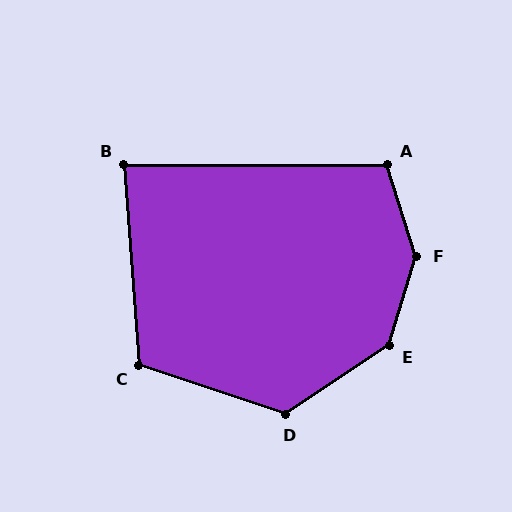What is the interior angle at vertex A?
Approximately 107 degrees (obtuse).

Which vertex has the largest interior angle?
F, at approximately 146 degrees.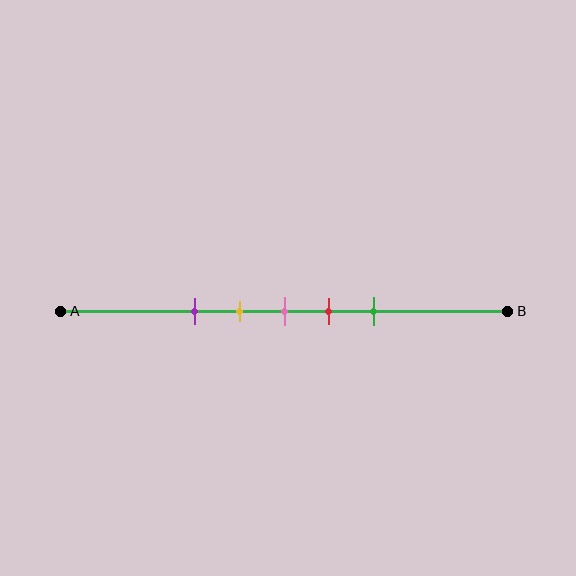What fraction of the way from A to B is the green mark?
The green mark is approximately 70% (0.7) of the way from A to B.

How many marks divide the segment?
There are 5 marks dividing the segment.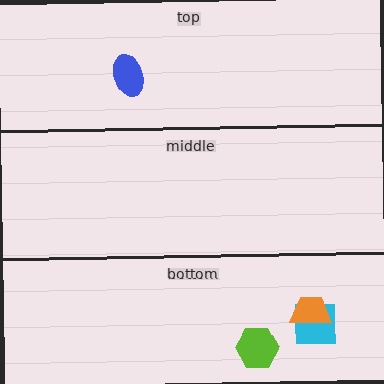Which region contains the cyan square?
The bottom region.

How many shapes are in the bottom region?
3.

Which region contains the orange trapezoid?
The bottom region.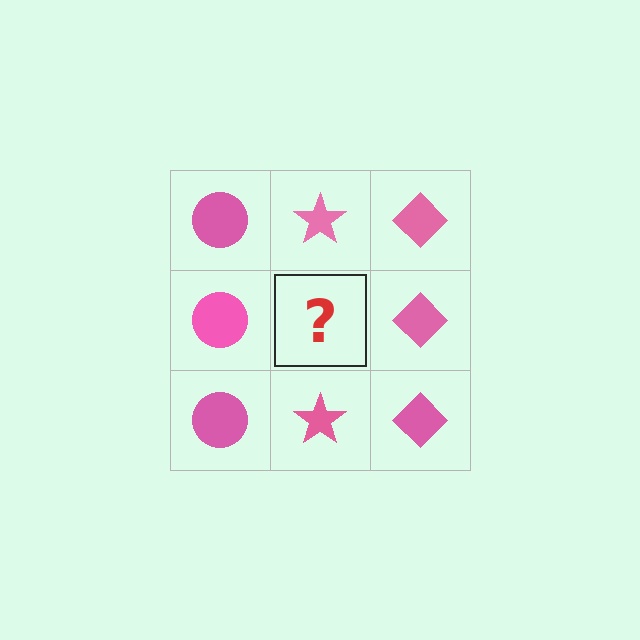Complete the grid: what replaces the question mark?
The question mark should be replaced with a pink star.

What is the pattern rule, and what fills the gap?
The rule is that each column has a consistent shape. The gap should be filled with a pink star.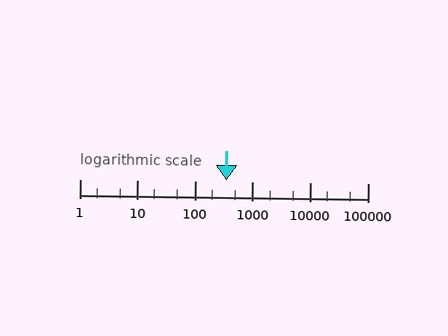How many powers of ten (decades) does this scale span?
The scale spans 5 decades, from 1 to 100000.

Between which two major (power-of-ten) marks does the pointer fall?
The pointer is between 100 and 1000.